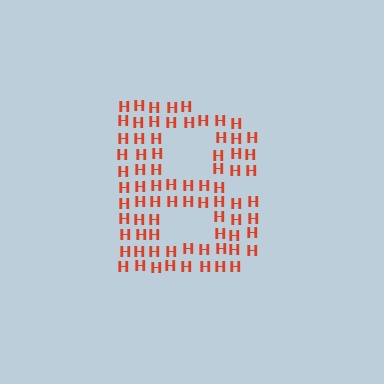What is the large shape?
The large shape is the letter B.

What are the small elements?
The small elements are letter H's.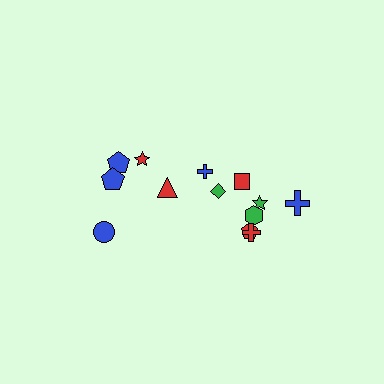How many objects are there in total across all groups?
There are 13 objects.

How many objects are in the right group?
There are 8 objects.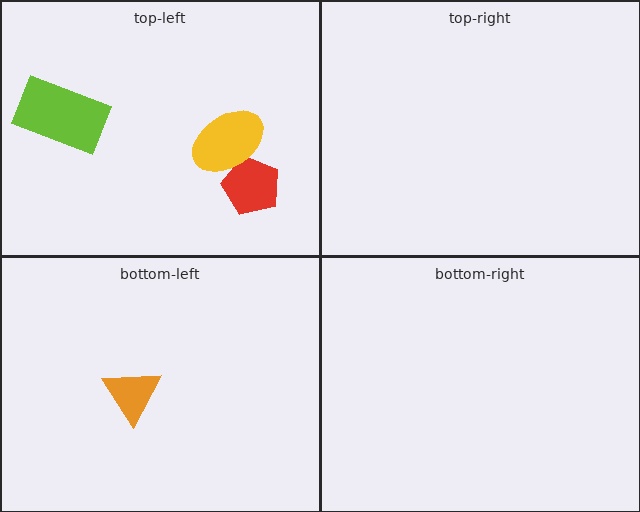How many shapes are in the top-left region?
3.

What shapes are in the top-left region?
The red pentagon, the lime rectangle, the yellow ellipse.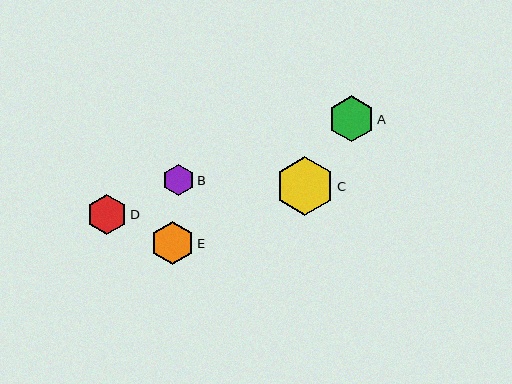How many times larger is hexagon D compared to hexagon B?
Hexagon D is approximately 1.3 times the size of hexagon B.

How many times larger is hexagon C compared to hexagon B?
Hexagon C is approximately 1.9 times the size of hexagon B.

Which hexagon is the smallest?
Hexagon B is the smallest with a size of approximately 32 pixels.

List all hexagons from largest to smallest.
From largest to smallest: C, A, E, D, B.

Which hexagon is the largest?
Hexagon C is the largest with a size of approximately 59 pixels.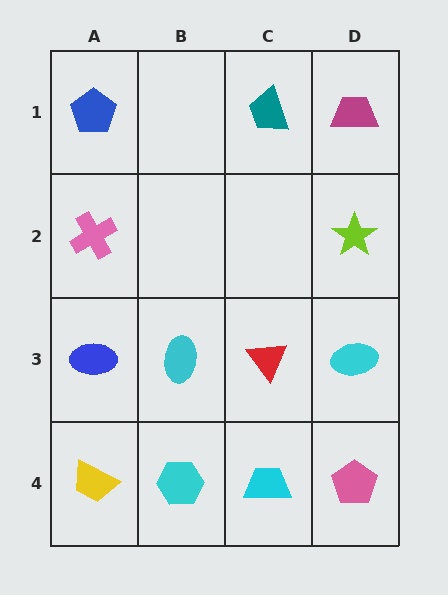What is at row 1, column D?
A magenta trapezoid.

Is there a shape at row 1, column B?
No, that cell is empty.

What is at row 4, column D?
A pink pentagon.